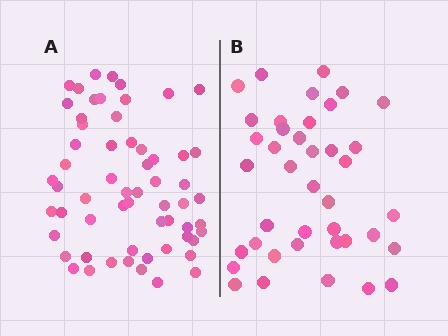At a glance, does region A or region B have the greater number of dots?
Region A (the left region) has more dots.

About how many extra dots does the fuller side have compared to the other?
Region A has approximately 20 more dots than region B.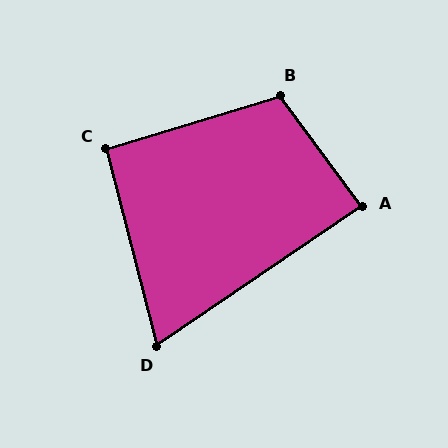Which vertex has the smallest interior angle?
D, at approximately 70 degrees.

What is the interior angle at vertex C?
Approximately 92 degrees (approximately right).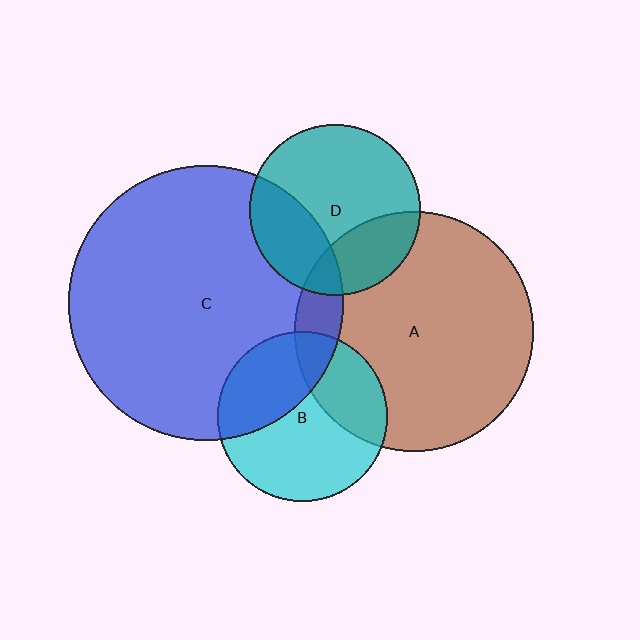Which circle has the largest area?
Circle C (blue).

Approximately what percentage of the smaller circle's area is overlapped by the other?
Approximately 30%.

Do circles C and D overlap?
Yes.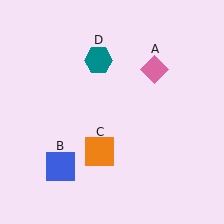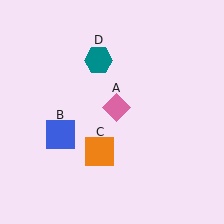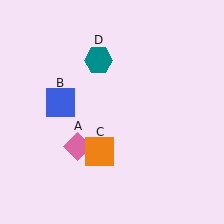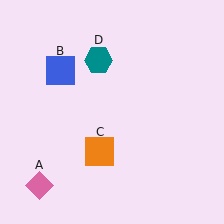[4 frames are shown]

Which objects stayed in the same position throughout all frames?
Orange square (object C) and teal hexagon (object D) remained stationary.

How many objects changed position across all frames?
2 objects changed position: pink diamond (object A), blue square (object B).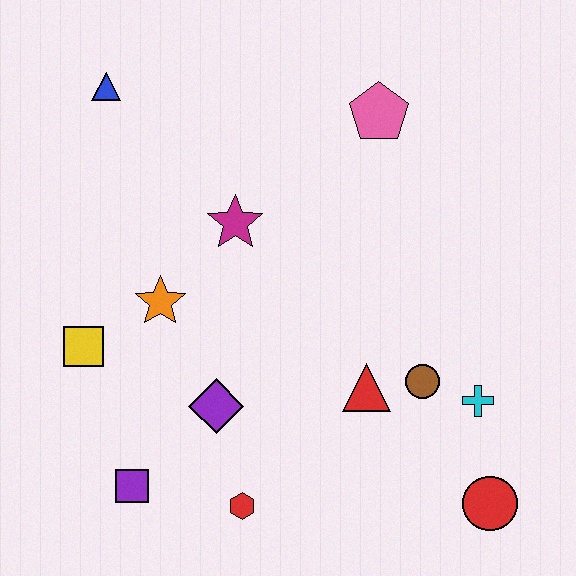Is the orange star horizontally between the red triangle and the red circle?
No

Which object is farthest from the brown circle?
The blue triangle is farthest from the brown circle.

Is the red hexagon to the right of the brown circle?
No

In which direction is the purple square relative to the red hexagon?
The purple square is to the left of the red hexagon.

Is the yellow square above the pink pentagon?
No